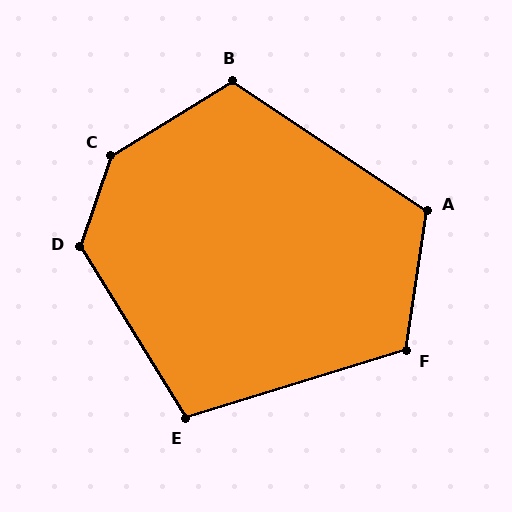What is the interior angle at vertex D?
Approximately 129 degrees (obtuse).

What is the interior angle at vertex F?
Approximately 116 degrees (obtuse).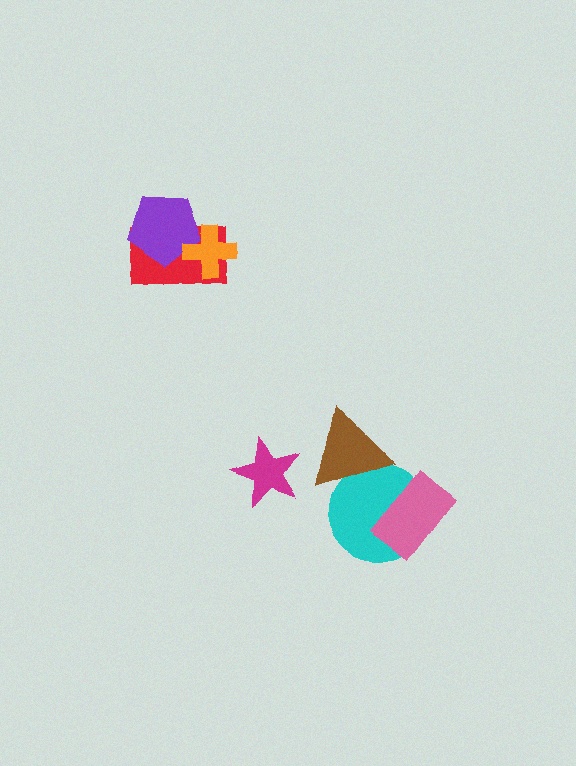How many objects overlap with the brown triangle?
1 object overlaps with the brown triangle.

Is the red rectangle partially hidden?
Yes, it is partially covered by another shape.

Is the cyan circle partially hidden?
Yes, it is partially covered by another shape.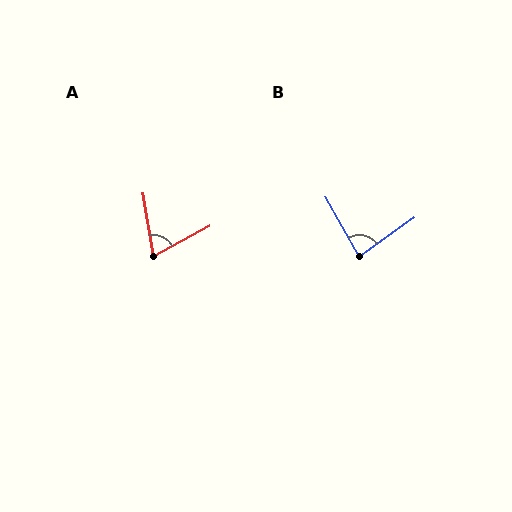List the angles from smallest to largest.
A (71°), B (84°).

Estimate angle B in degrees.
Approximately 84 degrees.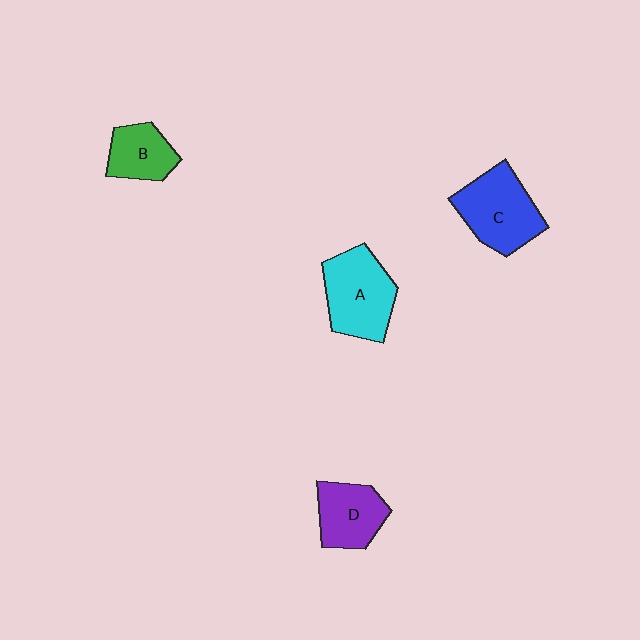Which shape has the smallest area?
Shape B (green).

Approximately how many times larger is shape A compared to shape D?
Approximately 1.3 times.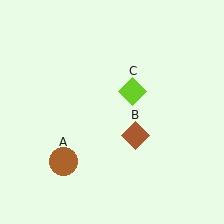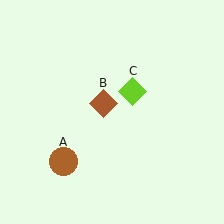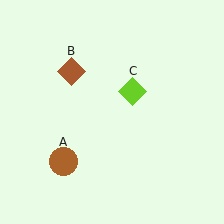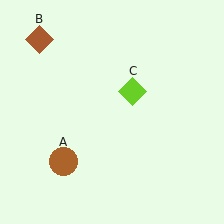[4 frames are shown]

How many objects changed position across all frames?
1 object changed position: brown diamond (object B).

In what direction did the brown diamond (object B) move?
The brown diamond (object B) moved up and to the left.